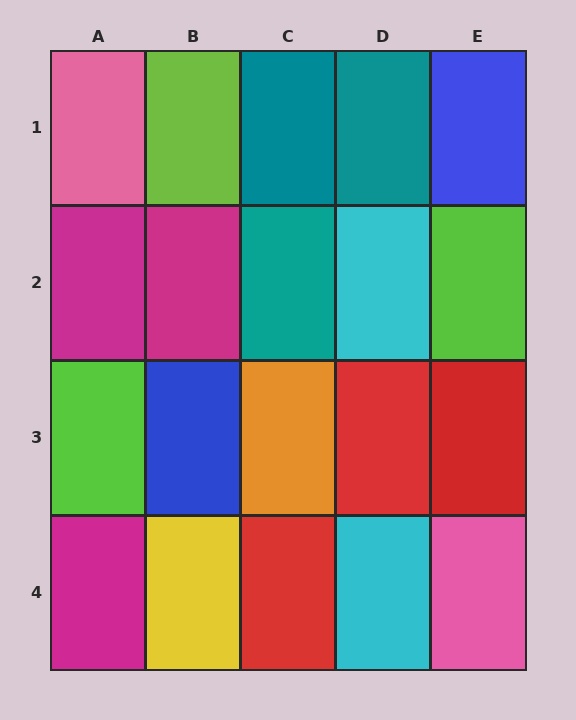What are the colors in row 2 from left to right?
Magenta, magenta, teal, cyan, lime.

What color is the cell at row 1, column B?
Lime.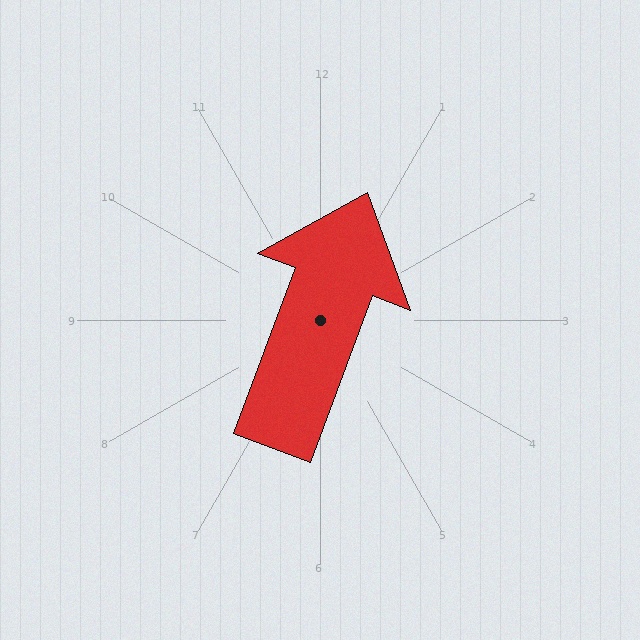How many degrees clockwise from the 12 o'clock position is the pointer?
Approximately 20 degrees.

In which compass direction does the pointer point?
North.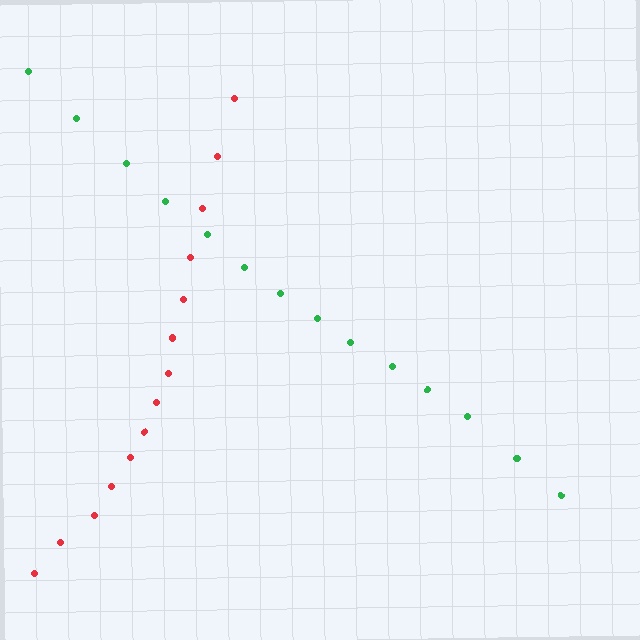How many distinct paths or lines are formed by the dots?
There are 2 distinct paths.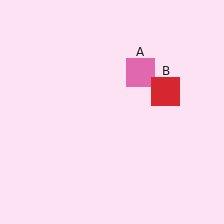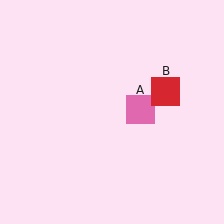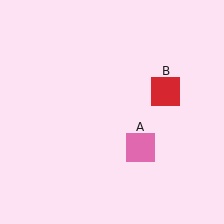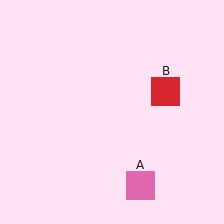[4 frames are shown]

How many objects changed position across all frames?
1 object changed position: pink square (object A).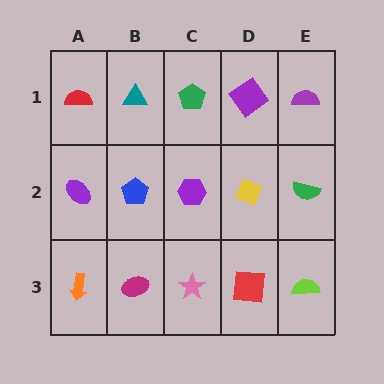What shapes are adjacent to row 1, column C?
A purple hexagon (row 2, column C), a teal triangle (row 1, column B), a purple diamond (row 1, column D).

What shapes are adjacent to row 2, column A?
A red semicircle (row 1, column A), an orange arrow (row 3, column A), a blue pentagon (row 2, column B).